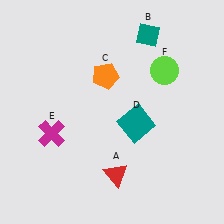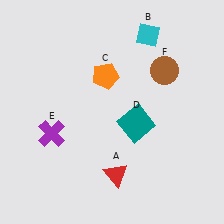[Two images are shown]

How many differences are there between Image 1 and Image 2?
There are 3 differences between the two images.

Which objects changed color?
B changed from teal to cyan. E changed from magenta to purple. F changed from lime to brown.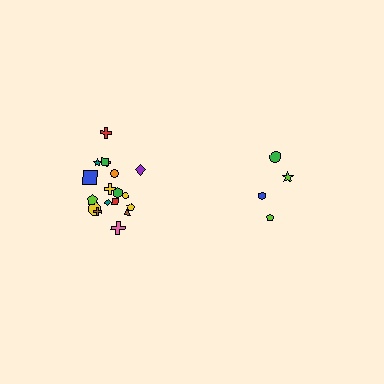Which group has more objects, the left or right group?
The left group.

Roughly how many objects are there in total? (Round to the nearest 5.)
Roughly 20 objects in total.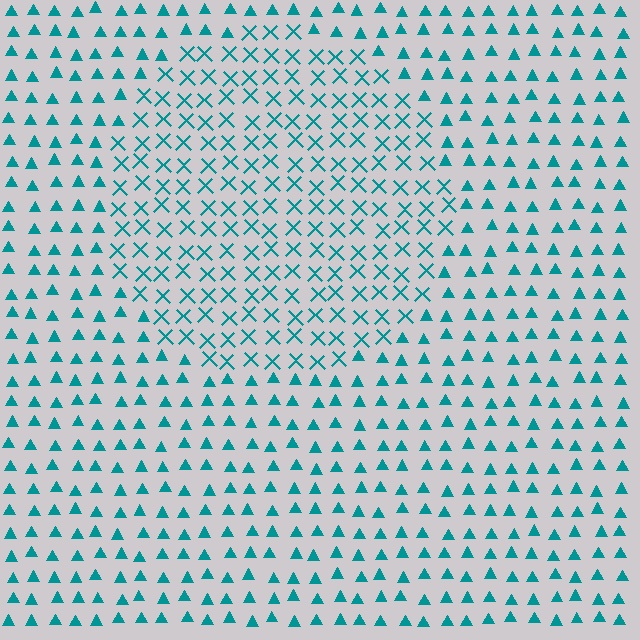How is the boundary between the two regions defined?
The boundary is defined by a change in element shape: X marks inside vs. triangles outside. All elements share the same color and spacing.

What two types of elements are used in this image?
The image uses X marks inside the circle region and triangles outside it.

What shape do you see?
I see a circle.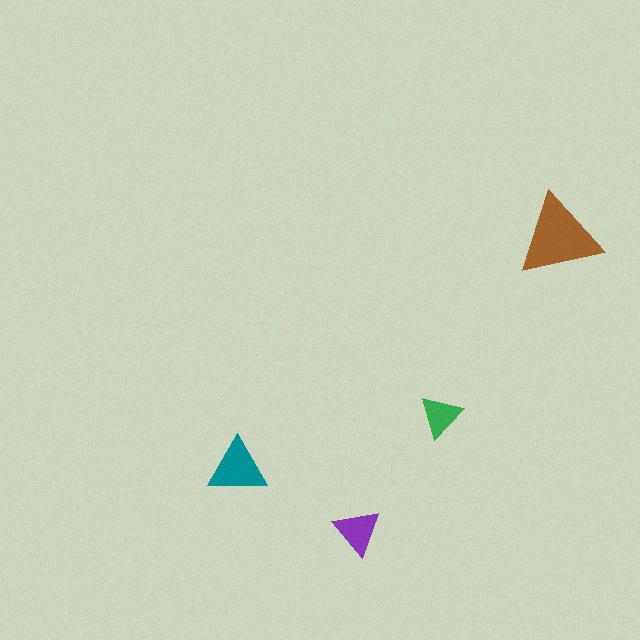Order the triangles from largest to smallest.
the brown one, the teal one, the purple one, the green one.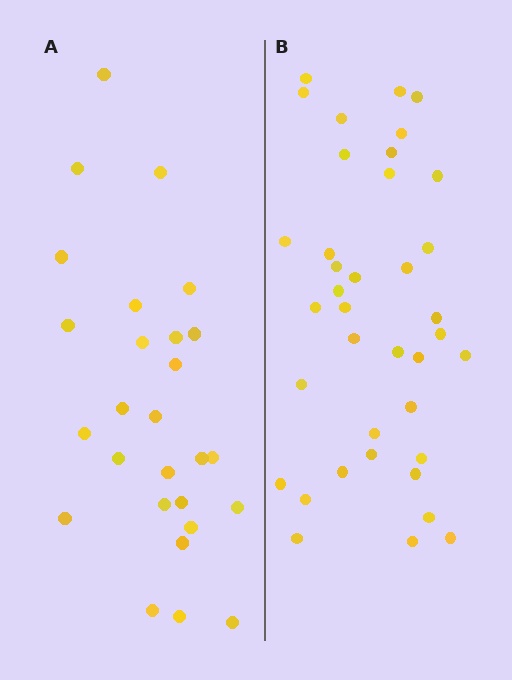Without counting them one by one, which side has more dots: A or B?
Region B (the right region) has more dots.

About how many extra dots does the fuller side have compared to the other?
Region B has roughly 12 or so more dots than region A.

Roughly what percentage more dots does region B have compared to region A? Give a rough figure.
About 40% more.